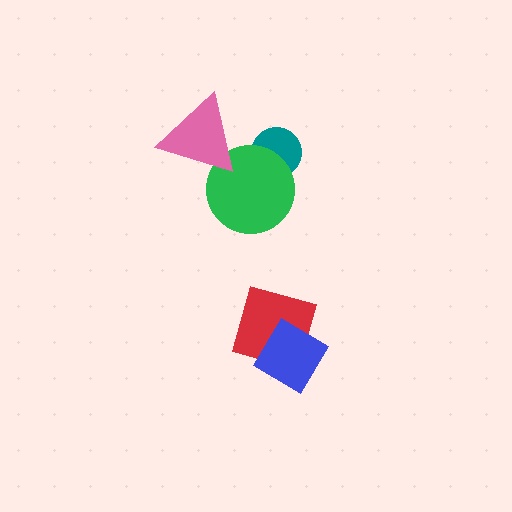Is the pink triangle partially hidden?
No, no other shape covers it.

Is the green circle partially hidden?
Yes, it is partially covered by another shape.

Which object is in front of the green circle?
The pink triangle is in front of the green circle.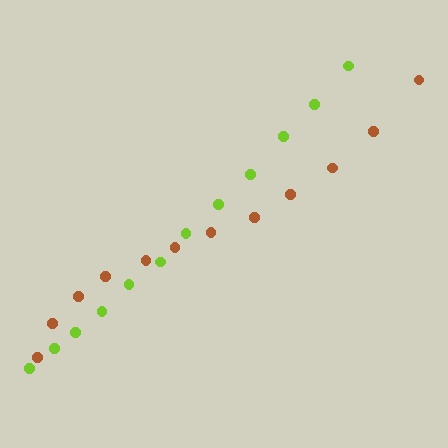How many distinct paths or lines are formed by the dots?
There are 2 distinct paths.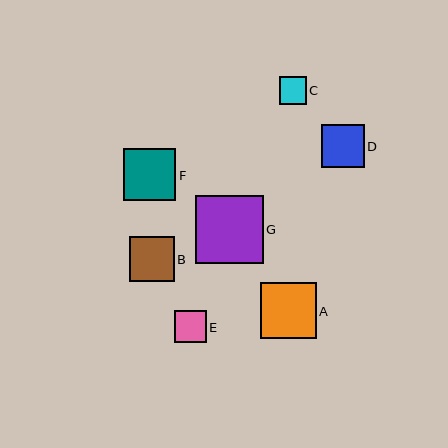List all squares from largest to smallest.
From largest to smallest: G, A, F, B, D, E, C.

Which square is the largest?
Square G is the largest with a size of approximately 68 pixels.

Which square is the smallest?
Square C is the smallest with a size of approximately 27 pixels.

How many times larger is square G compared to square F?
Square G is approximately 1.3 times the size of square F.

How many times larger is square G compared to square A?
Square G is approximately 1.2 times the size of square A.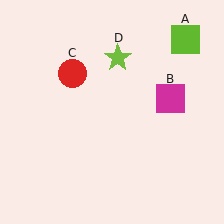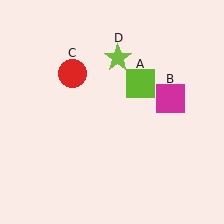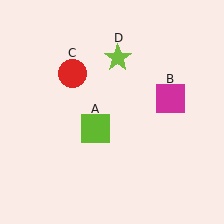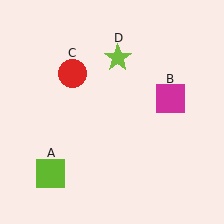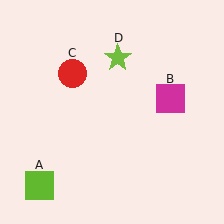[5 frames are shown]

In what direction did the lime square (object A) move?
The lime square (object A) moved down and to the left.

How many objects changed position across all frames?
1 object changed position: lime square (object A).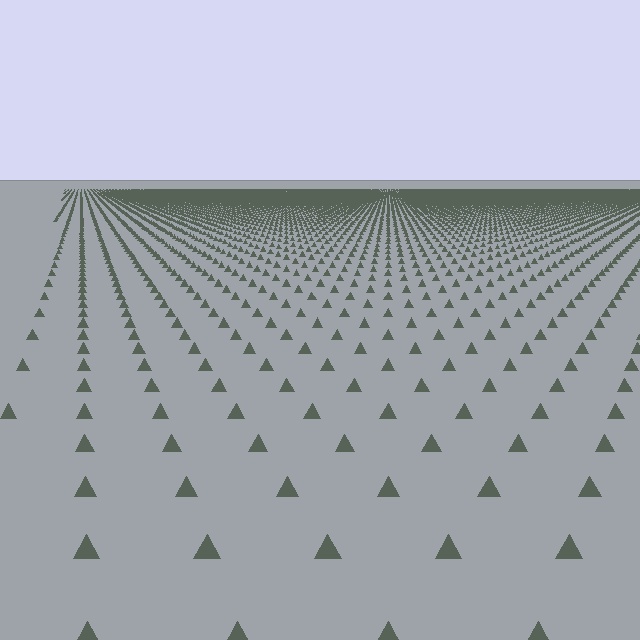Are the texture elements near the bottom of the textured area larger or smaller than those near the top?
Larger. Near the bottom, elements are closer to the viewer and appear at a bigger on-screen size.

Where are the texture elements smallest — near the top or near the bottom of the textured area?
Near the top.